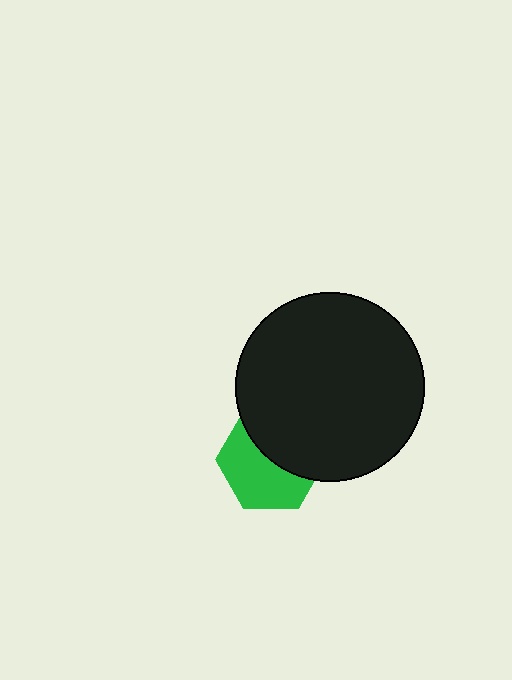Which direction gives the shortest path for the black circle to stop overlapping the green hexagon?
Moving up gives the shortest separation.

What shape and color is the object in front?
The object in front is a black circle.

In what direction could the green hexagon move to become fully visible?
The green hexagon could move down. That would shift it out from behind the black circle entirely.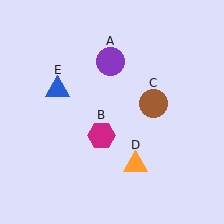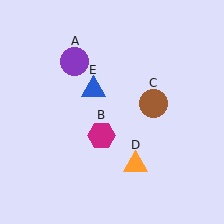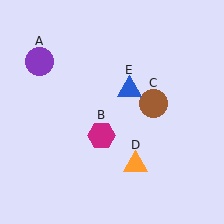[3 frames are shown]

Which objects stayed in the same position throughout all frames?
Magenta hexagon (object B) and brown circle (object C) and orange triangle (object D) remained stationary.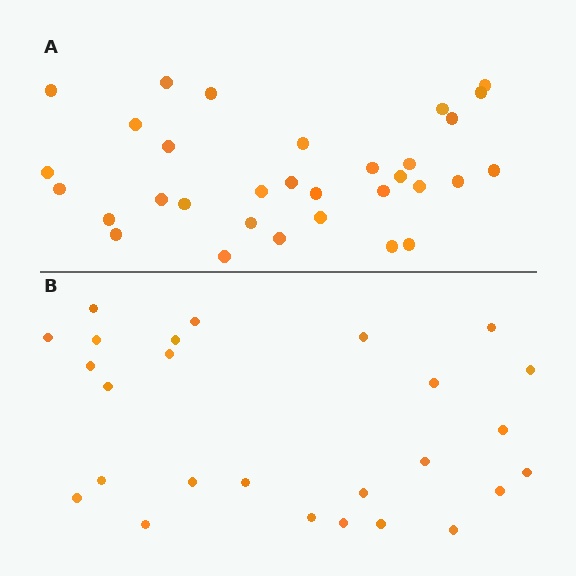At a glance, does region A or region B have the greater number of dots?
Region A (the top region) has more dots.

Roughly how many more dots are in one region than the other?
Region A has about 6 more dots than region B.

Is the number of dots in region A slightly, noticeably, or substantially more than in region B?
Region A has only slightly more — the two regions are fairly close. The ratio is roughly 1.2 to 1.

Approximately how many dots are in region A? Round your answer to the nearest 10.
About 30 dots. (The exact count is 32, which rounds to 30.)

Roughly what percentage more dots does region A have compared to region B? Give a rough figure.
About 25% more.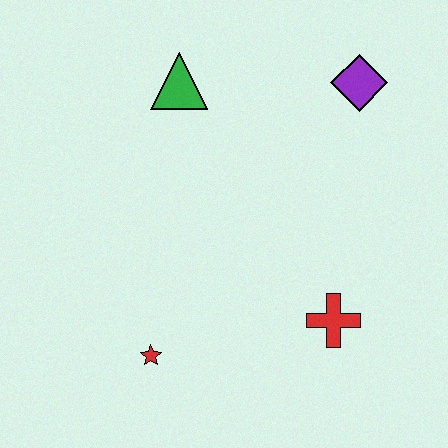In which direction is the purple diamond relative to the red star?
The purple diamond is above the red star.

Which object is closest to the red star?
The red cross is closest to the red star.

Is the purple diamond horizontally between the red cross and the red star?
No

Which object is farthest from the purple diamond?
The red star is farthest from the purple diamond.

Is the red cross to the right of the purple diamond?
No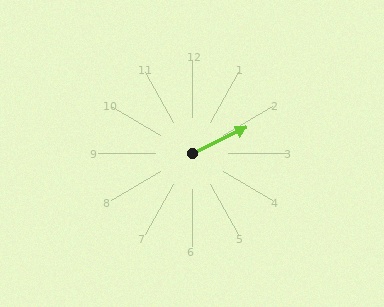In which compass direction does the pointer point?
Northeast.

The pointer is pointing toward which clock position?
Roughly 2 o'clock.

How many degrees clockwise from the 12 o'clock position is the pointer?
Approximately 64 degrees.